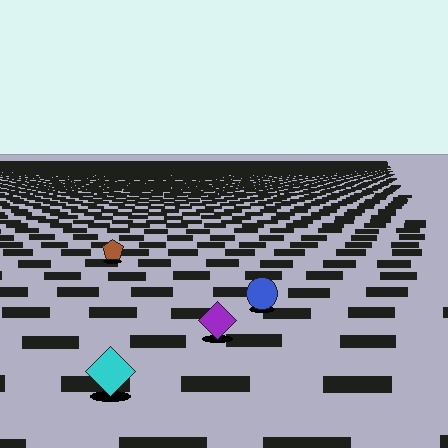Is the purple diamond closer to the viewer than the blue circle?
Yes. The purple diamond is closer — you can tell from the texture gradient: the ground texture is coarser near it.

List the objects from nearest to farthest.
From nearest to farthest: the cyan diamond, the purple diamond, the blue circle, the brown pentagon.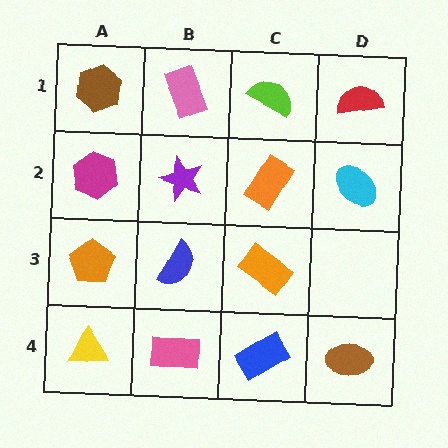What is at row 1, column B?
A pink rectangle.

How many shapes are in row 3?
3 shapes.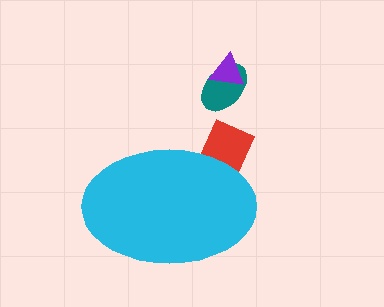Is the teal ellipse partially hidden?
No, the teal ellipse is fully visible.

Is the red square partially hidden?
Yes, the red square is partially hidden behind the cyan ellipse.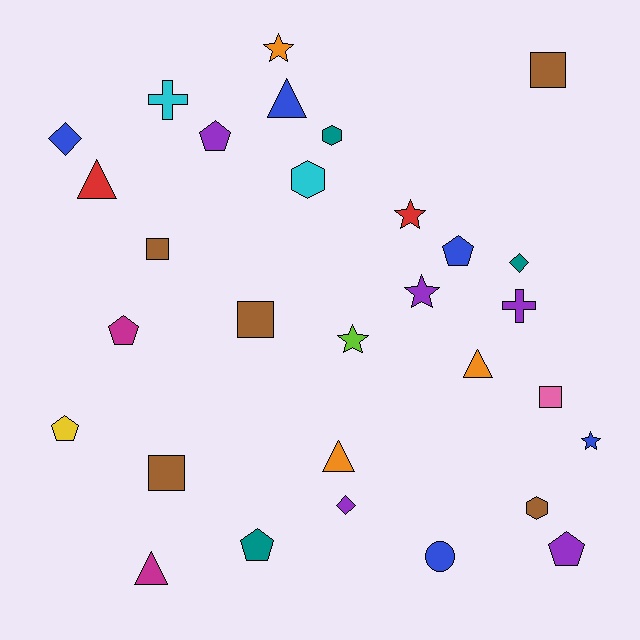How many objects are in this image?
There are 30 objects.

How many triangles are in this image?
There are 5 triangles.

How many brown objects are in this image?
There are 5 brown objects.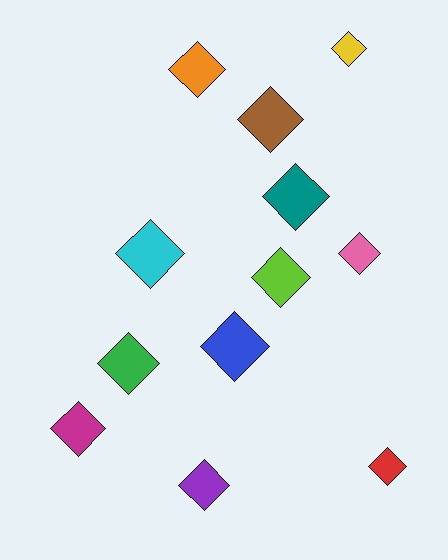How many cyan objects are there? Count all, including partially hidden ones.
There is 1 cyan object.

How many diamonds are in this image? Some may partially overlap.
There are 12 diamonds.